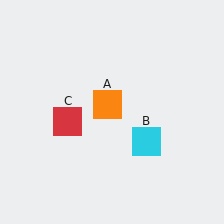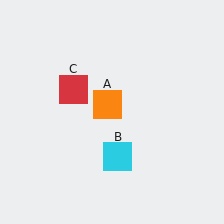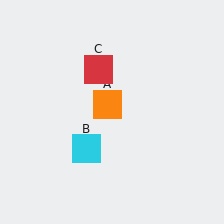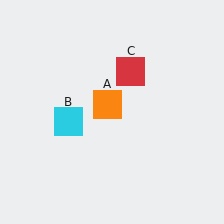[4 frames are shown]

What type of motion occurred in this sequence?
The cyan square (object B), red square (object C) rotated clockwise around the center of the scene.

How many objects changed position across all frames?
2 objects changed position: cyan square (object B), red square (object C).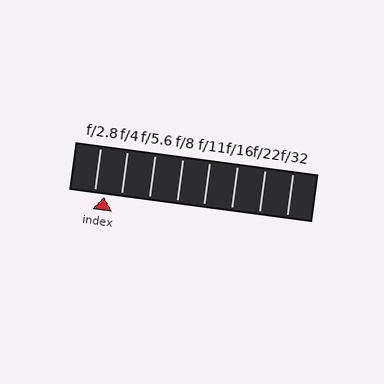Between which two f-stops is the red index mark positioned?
The index mark is between f/2.8 and f/4.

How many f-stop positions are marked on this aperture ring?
There are 8 f-stop positions marked.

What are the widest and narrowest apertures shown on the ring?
The widest aperture shown is f/2.8 and the narrowest is f/32.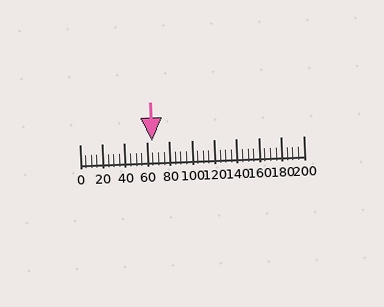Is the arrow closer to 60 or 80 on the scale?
The arrow is closer to 60.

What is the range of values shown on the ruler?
The ruler shows values from 0 to 200.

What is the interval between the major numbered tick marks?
The major tick marks are spaced 20 units apart.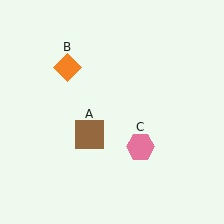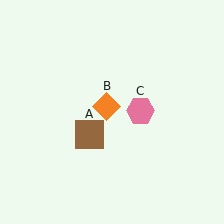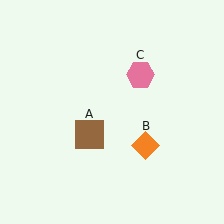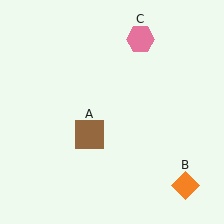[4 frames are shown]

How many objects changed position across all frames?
2 objects changed position: orange diamond (object B), pink hexagon (object C).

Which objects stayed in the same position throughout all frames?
Brown square (object A) remained stationary.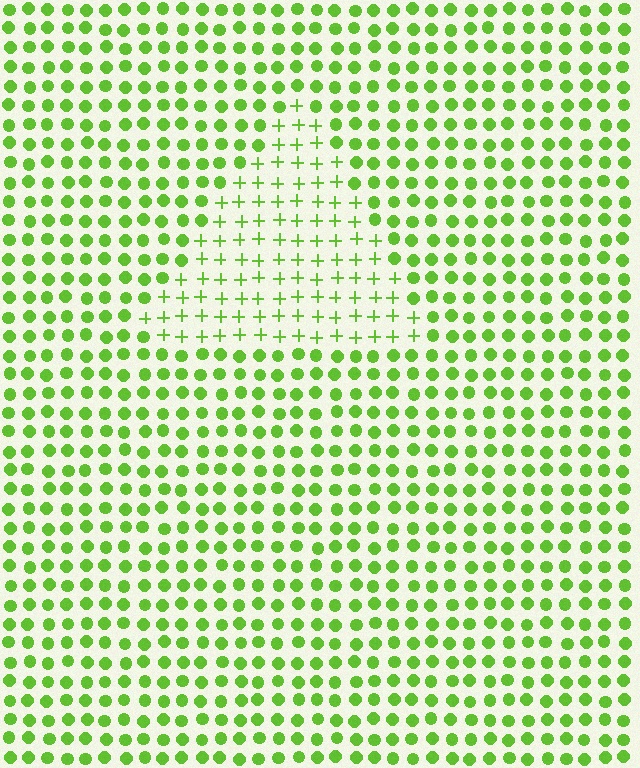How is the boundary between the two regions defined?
The boundary is defined by a change in element shape: plus signs inside vs. circles outside. All elements share the same color and spacing.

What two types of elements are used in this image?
The image uses plus signs inside the triangle region and circles outside it.